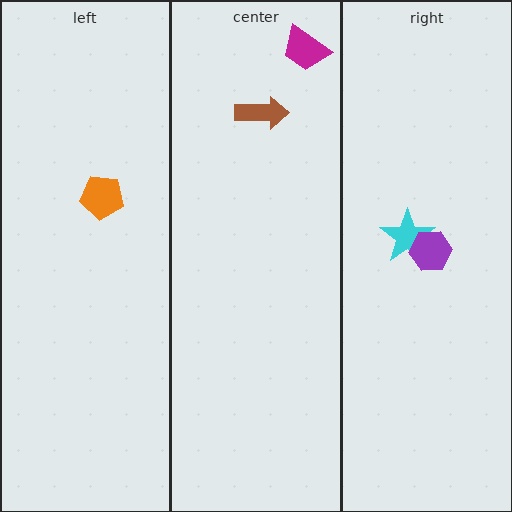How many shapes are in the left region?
1.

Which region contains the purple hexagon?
The right region.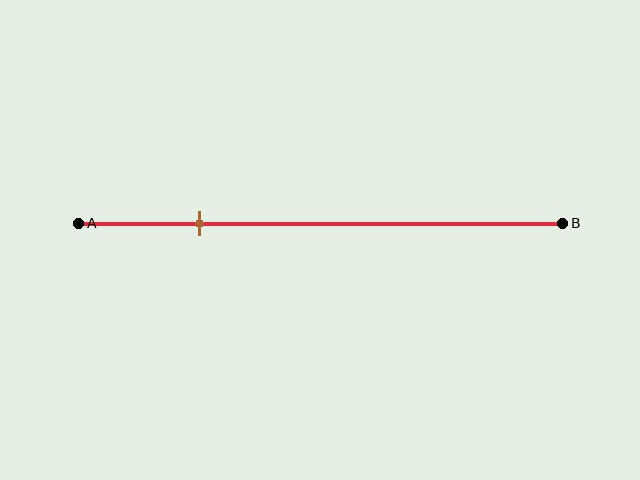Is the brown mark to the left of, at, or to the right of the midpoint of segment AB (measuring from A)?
The brown mark is to the left of the midpoint of segment AB.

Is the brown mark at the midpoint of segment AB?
No, the mark is at about 25% from A, not at the 50% midpoint.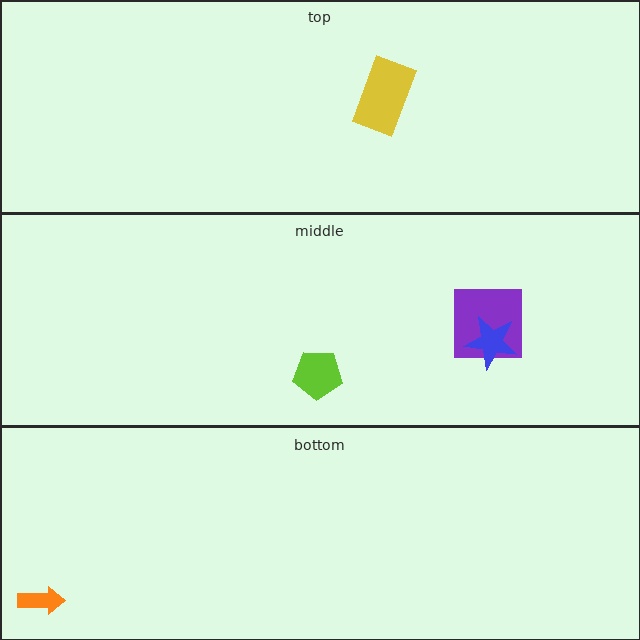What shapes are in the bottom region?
The orange arrow.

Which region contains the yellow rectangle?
The top region.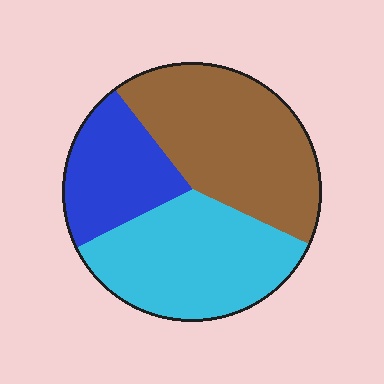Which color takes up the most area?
Brown, at roughly 40%.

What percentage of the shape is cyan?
Cyan takes up between a third and a half of the shape.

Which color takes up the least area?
Blue, at roughly 20%.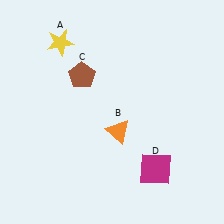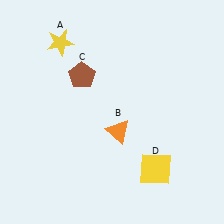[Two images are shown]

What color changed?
The square (D) changed from magenta in Image 1 to yellow in Image 2.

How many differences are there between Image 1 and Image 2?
There is 1 difference between the two images.